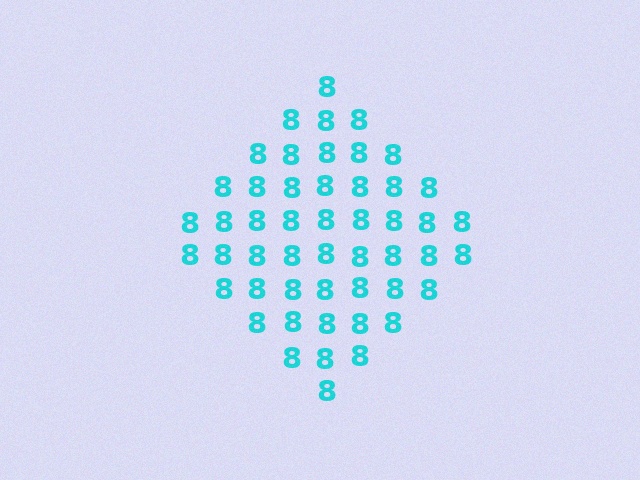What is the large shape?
The large shape is a diamond.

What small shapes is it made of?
It is made of small digit 8's.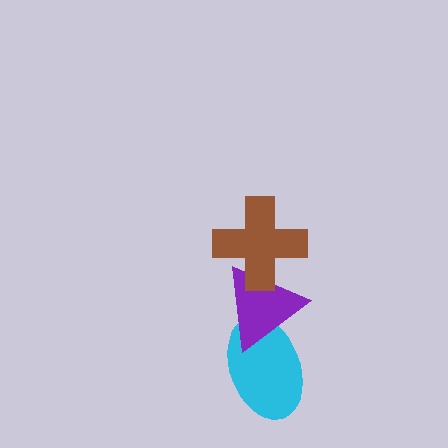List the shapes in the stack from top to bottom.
From top to bottom: the brown cross, the purple triangle, the cyan ellipse.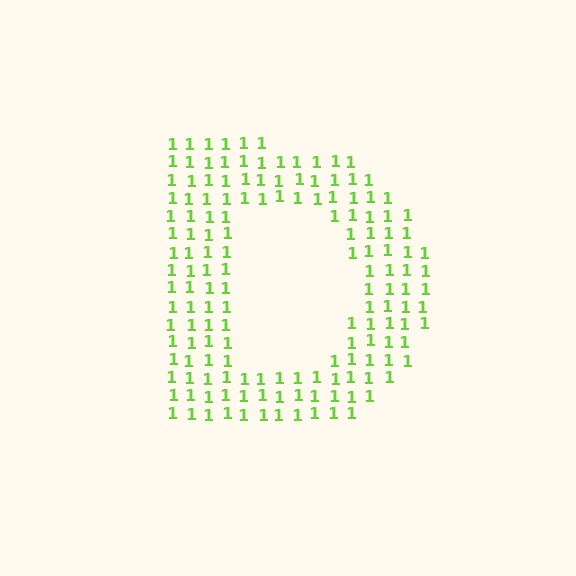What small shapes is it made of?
It is made of small digit 1's.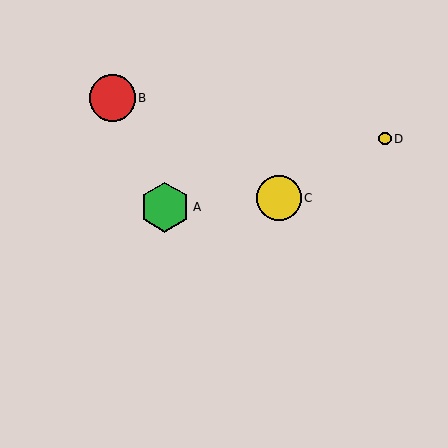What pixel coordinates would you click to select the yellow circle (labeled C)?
Click at (279, 198) to select the yellow circle C.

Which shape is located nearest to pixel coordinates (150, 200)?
The green hexagon (labeled A) at (165, 207) is nearest to that location.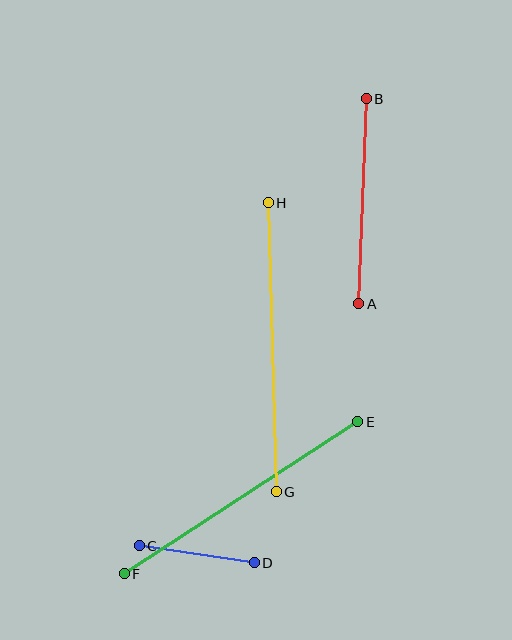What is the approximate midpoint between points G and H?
The midpoint is at approximately (272, 347) pixels.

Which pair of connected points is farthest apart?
Points G and H are farthest apart.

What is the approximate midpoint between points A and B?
The midpoint is at approximately (362, 201) pixels.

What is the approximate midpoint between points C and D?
The midpoint is at approximately (197, 554) pixels.